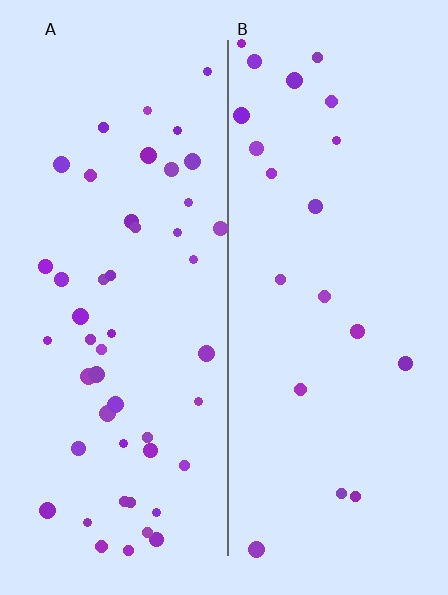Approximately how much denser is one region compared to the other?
Approximately 2.4× — region A over region B.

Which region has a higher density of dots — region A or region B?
A (the left).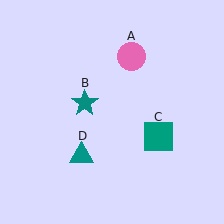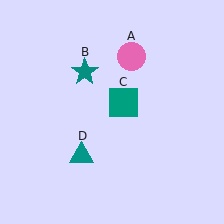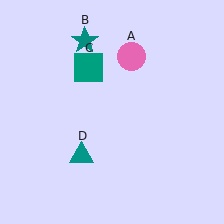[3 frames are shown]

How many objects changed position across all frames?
2 objects changed position: teal star (object B), teal square (object C).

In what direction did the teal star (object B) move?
The teal star (object B) moved up.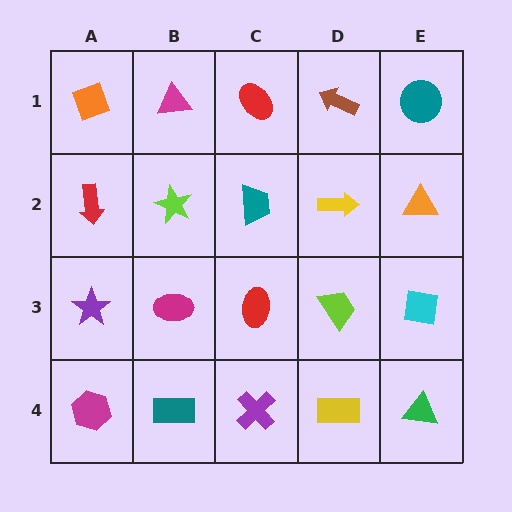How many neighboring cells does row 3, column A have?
3.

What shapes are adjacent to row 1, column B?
A lime star (row 2, column B), an orange diamond (row 1, column A), a red ellipse (row 1, column C).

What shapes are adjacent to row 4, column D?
A lime trapezoid (row 3, column D), a purple cross (row 4, column C), a green triangle (row 4, column E).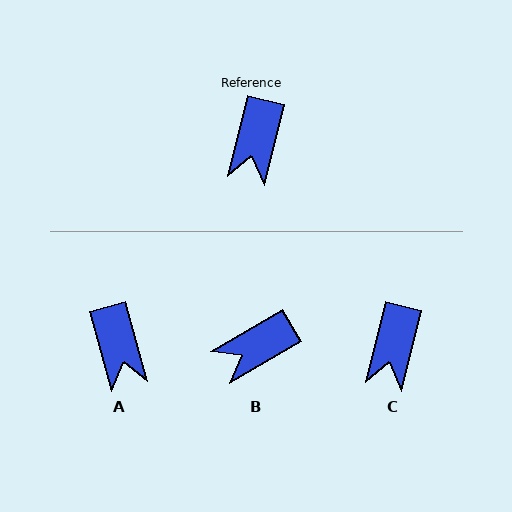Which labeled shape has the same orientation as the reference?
C.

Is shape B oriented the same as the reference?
No, it is off by about 45 degrees.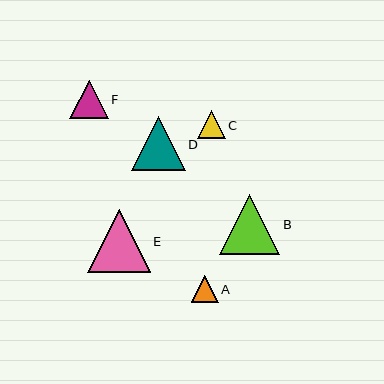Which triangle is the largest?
Triangle E is the largest with a size of approximately 63 pixels.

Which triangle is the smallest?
Triangle A is the smallest with a size of approximately 27 pixels.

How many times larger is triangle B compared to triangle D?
Triangle B is approximately 1.1 times the size of triangle D.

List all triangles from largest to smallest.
From largest to smallest: E, B, D, F, C, A.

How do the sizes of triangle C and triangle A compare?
Triangle C and triangle A are approximately the same size.